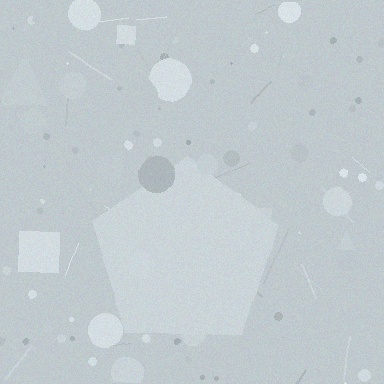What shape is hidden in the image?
A pentagon is hidden in the image.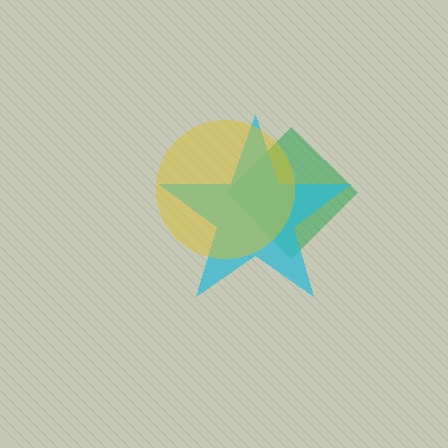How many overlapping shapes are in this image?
There are 3 overlapping shapes in the image.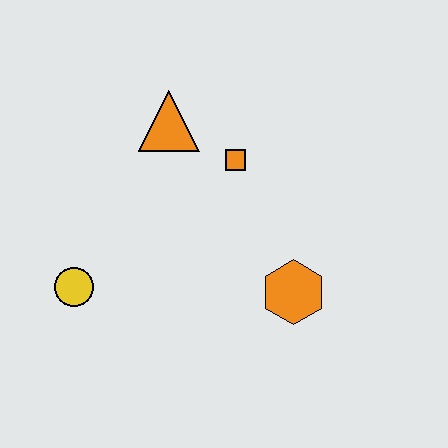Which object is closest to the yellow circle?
The orange triangle is closest to the yellow circle.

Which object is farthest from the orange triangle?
The orange hexagon is farthest from the orange triangle.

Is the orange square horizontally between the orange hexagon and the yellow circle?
Yes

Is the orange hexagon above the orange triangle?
No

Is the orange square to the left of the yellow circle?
No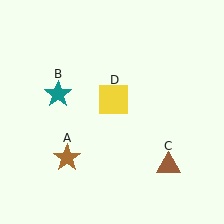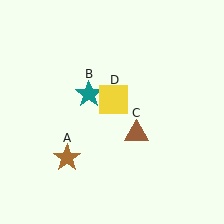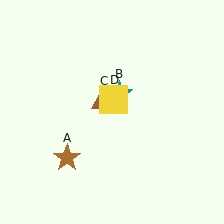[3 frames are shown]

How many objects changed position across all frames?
2 objects changed position: teal star (object B), brown triangle (object C).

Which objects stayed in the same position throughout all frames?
Brown star (object A) and yellow square (object D) remained stationary.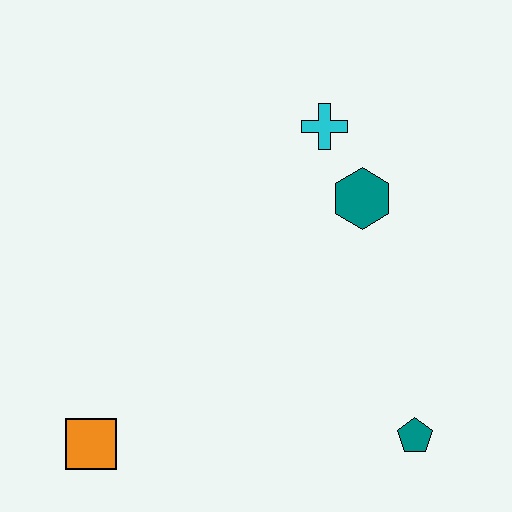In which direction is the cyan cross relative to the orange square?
The cyan cross is above the orange square.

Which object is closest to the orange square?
The teal pentagon is closest to the orange square.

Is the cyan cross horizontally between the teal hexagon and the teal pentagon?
No